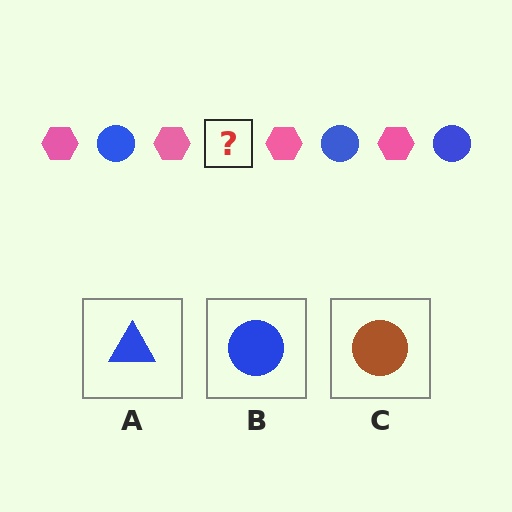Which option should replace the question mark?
Option B.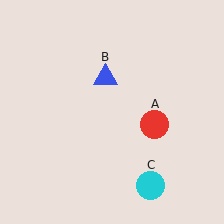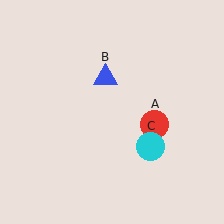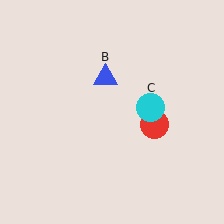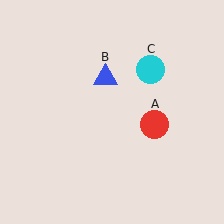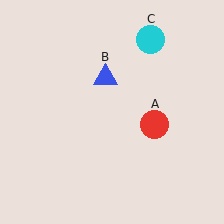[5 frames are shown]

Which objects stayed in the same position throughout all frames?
Red circle (object A) and blue triangle (object B) remained stationary.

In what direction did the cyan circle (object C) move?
The cyan circle (object C) moved up.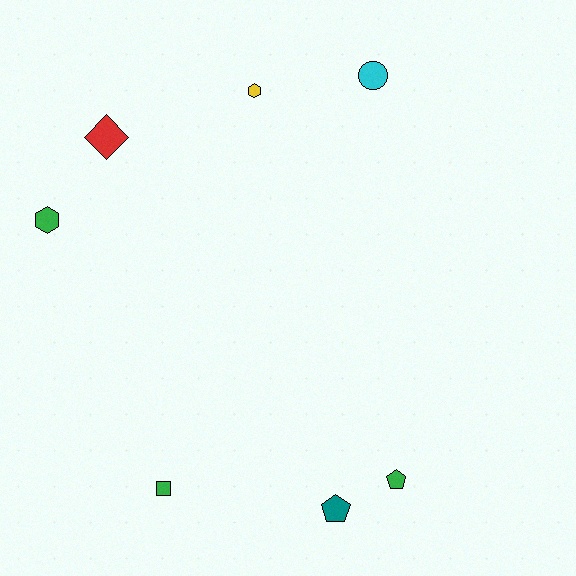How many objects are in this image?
There are 7 objects.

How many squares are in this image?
There is 1 square.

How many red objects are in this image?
There is 1 red object.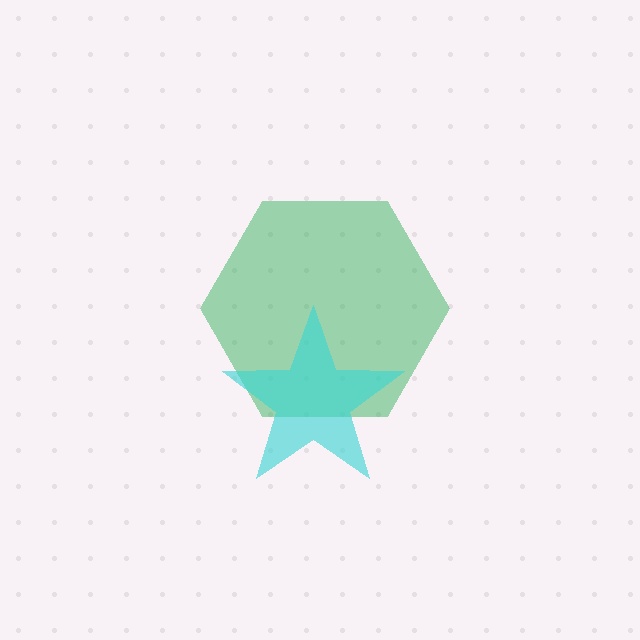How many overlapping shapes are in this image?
There are 2 overlapping shapes in the image.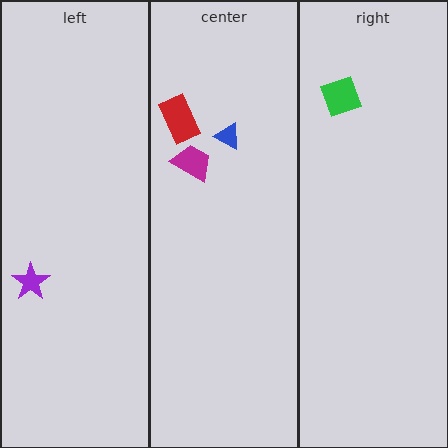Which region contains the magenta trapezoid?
The center region.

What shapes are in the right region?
The green diamond.